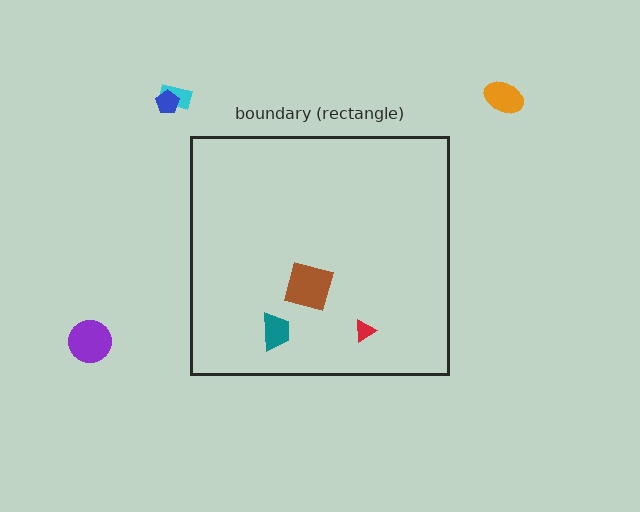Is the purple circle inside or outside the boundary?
Outside.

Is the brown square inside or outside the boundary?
Inside.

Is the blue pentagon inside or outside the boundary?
Outside.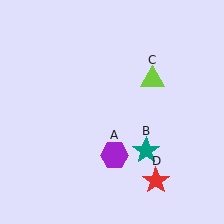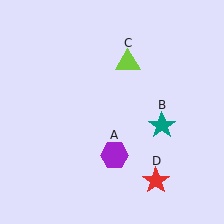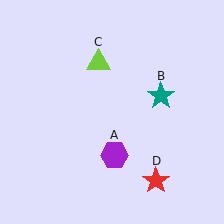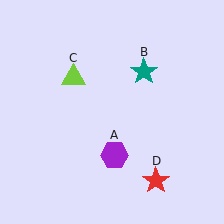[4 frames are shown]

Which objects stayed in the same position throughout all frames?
Purple hexagon (object A) and red star (object D) remained stationary.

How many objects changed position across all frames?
2 objects changed position: teal star (object B), lime triangle (object C).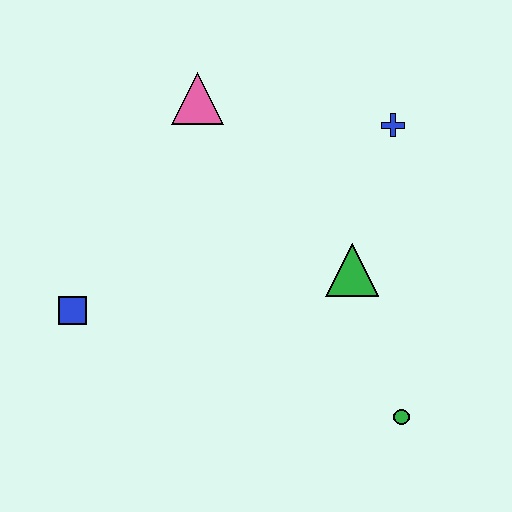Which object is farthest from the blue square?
The blue cross is farthest from the blue square.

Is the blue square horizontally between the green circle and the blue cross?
No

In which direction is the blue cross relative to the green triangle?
The blue cross is above the green triangle.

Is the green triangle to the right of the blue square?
Yes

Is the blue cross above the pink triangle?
No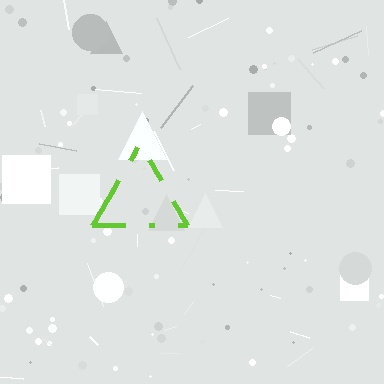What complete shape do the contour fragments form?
The contour fragments form a triangle.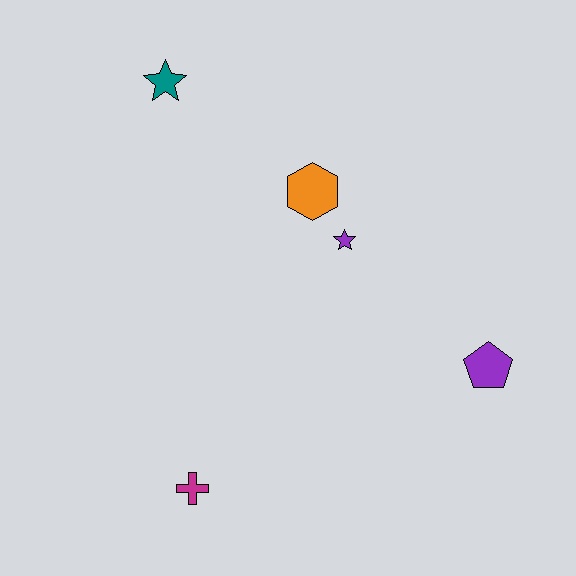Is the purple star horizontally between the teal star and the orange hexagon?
No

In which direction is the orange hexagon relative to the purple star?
The orange hexagon is above the purple star.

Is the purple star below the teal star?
Yes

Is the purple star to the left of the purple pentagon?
Yes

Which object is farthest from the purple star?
The magenta cross is farthest from the purple star.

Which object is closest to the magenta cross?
The purple star is closest to the magenta cross.